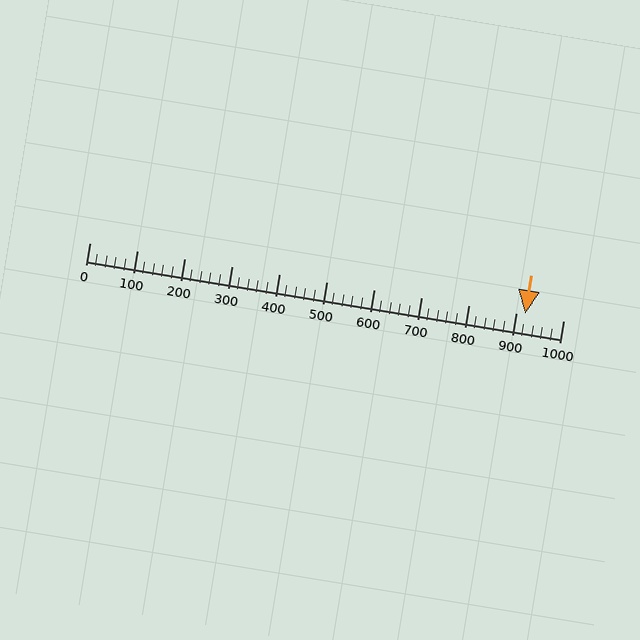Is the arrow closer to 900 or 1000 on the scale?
The arrow is closer to 900.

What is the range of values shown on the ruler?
The ruler shows values from 0 to 1000.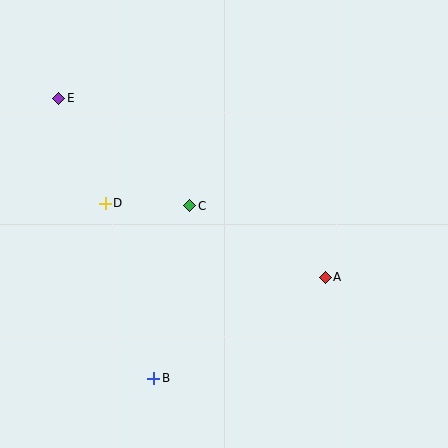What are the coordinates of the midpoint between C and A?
The midpoint between C and A is at (257, 242).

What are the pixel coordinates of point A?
Point A is at (325, 277).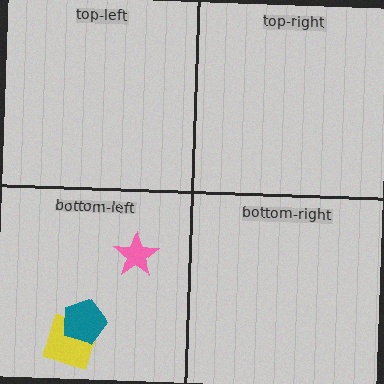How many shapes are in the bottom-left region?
3.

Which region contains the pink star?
The bottom-left region.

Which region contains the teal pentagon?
The bottom-left region.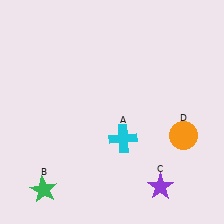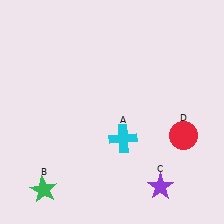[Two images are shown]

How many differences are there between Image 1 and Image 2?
There is 1 difference between the two images.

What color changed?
The circle (D) changed from orange in Image 1 to red in Image 2.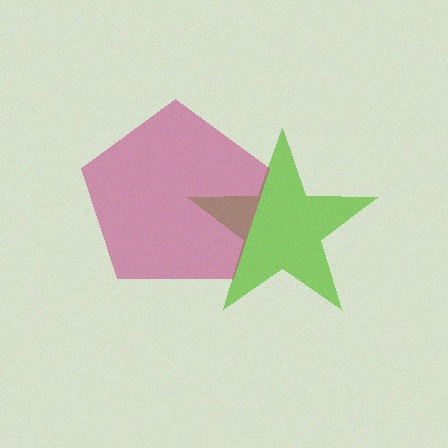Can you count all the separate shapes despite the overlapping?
Yes, there are 2 separate shapes.